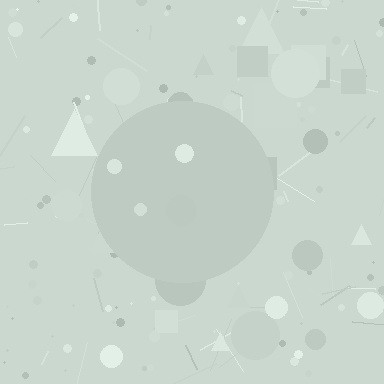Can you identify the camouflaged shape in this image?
The camouflaged shape is a circle.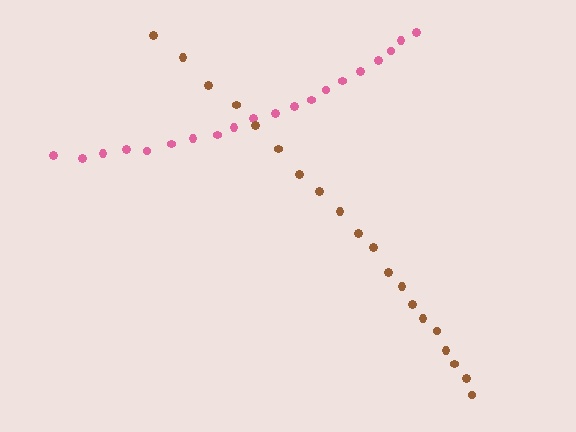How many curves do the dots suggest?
There are 2 distinct paths.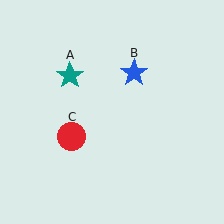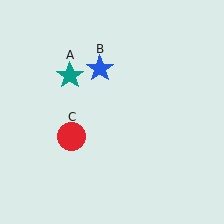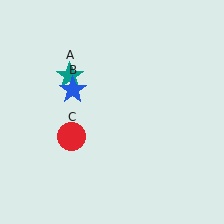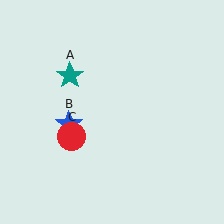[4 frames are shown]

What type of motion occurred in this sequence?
The blue star (object B) rotated counterclockwise around the center of the scene.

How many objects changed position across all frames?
1 object changed position: blue star (object B).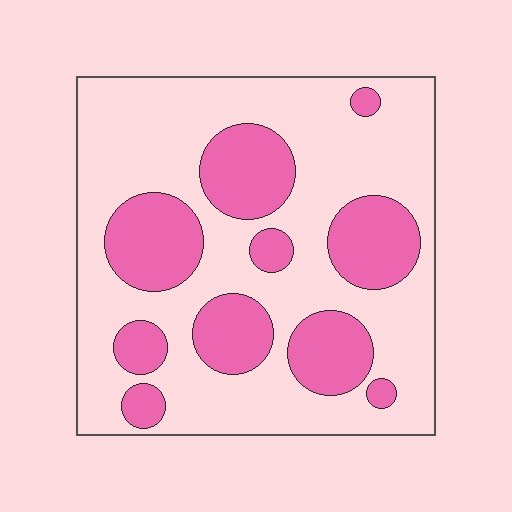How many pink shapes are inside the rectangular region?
10.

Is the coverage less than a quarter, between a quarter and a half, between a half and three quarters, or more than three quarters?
Between a quarter and a half.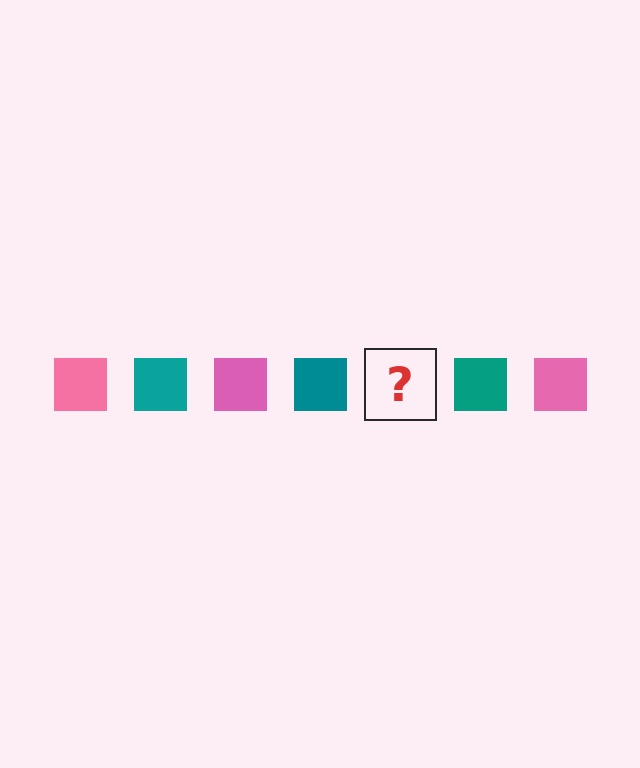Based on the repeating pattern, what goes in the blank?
The blank should be a pink square.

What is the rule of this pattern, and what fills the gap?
The rule is that the pattern cycles through pink, teal squares. The gap should be filled with a pink square.